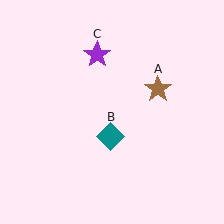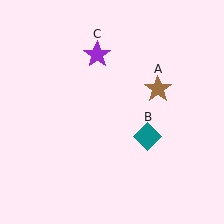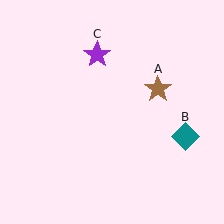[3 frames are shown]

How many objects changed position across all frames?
1 object changed position: teal diamond (object B).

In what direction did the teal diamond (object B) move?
The teal diamond (object B) moved right.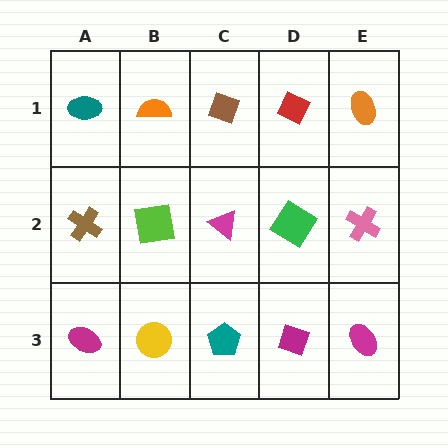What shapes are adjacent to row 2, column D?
A red diamond (row 1, column D), a magenta diamond (row 3, column D), a magenta triangle (row 2, column C), a pink cross (row 2, column E).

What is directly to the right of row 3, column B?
A teal pentagon.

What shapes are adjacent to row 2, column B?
An orange semicircle (row 1, column B), a yellow circle (row 3, column B), a brown cross (row 2, column A), a magenta triangle (row 2, column C).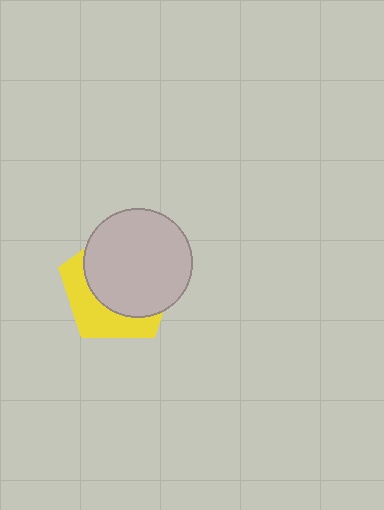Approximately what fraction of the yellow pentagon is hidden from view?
Roughly 64% of the yellow pentagon is hidden behind the light gray circle.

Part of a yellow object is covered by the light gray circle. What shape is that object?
It is a pentagon.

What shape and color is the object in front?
The object in front is a light gray circle.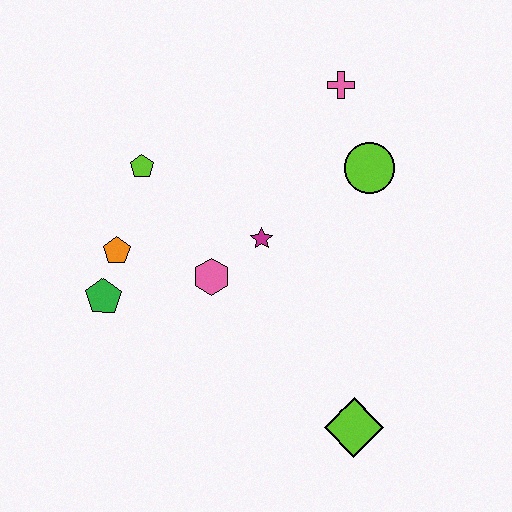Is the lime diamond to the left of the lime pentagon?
No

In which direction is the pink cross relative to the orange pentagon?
The pink cross is to the right of the orange pentagon.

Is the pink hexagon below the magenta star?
Yes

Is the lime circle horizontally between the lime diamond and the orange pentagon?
No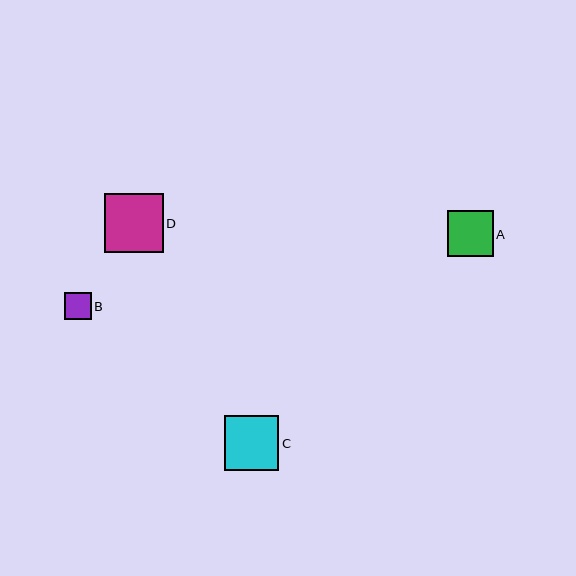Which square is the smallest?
Square B is the smallest with a size of approximately 27 pixels.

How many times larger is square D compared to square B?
Square D is approximately 2.2 times the size of square B.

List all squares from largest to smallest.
From largest to smallest: D, C, A, B.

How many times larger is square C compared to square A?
Square C is approximately 1.2 times the size of square A.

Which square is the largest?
Square D is the largest with a size of approximately 59 pixels.